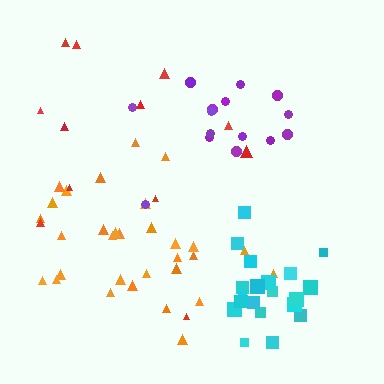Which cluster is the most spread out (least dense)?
Red.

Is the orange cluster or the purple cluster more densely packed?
Orange.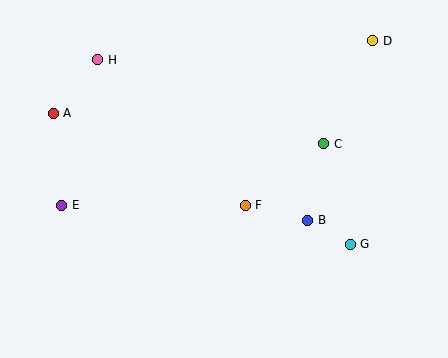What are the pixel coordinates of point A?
Point A is at (53, 113).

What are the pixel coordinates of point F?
Point F is at (245, 205).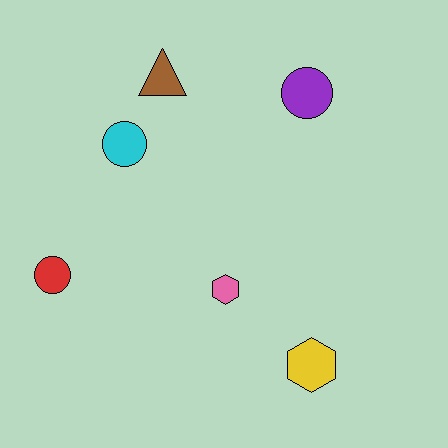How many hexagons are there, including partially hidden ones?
There are 2 hexagons.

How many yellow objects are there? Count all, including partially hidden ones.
There is 1 yellow object.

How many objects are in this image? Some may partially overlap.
There are 6 objects.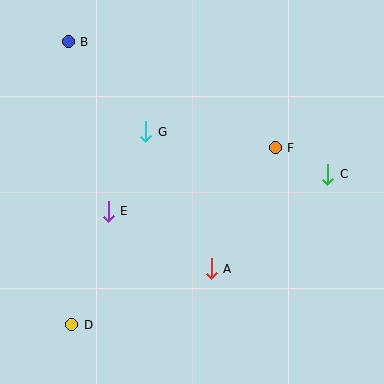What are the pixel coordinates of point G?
Point G is at (146, 132).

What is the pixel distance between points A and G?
The distance between A and G is 152 pixels.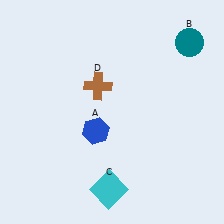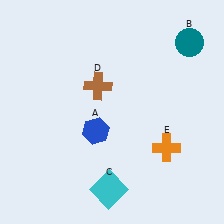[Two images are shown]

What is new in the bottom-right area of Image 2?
An orange cross (E) was added in the bottom-right area of Image 2.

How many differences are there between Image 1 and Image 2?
There is 1 difference between the two images.